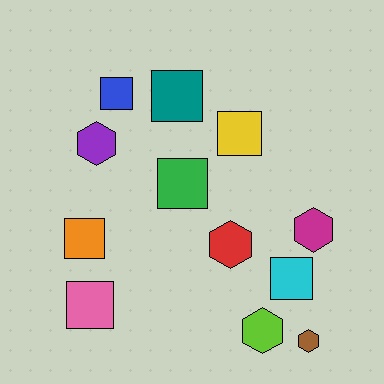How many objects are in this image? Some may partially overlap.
There are 12 objects.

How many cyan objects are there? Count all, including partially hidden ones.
There is 1 cyan object.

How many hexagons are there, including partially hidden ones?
There are 5 hexagons.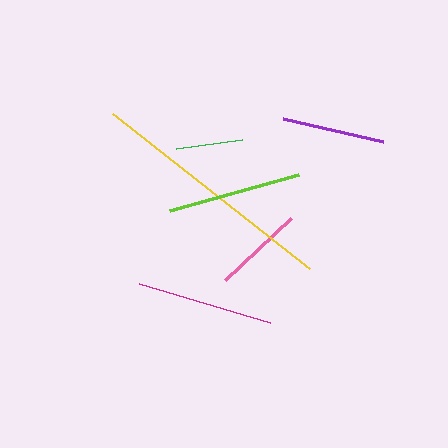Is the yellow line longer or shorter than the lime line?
The yellow line is longer than the lime line.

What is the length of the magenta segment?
The magenta segment is approximately 136 pixels long.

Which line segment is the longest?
The yellow line is the longest at approximately 250 pixels.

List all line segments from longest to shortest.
From longest to shortest: yellow, magenta, lime, purple, pink, green.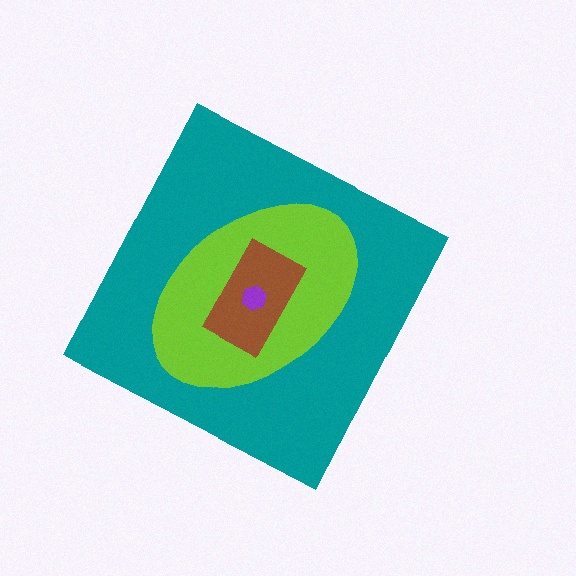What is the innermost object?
The purple hexagon.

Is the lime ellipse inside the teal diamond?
Yes.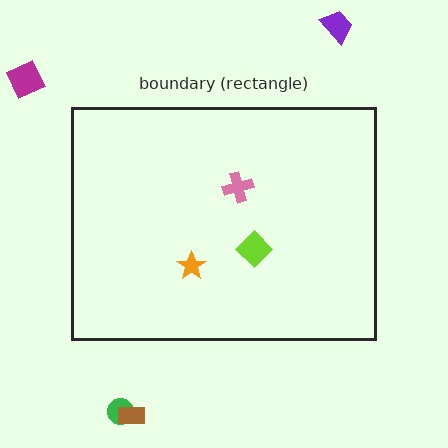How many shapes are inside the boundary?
3 inside, 4 outside.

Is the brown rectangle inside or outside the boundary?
Outside.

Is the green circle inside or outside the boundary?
Outside.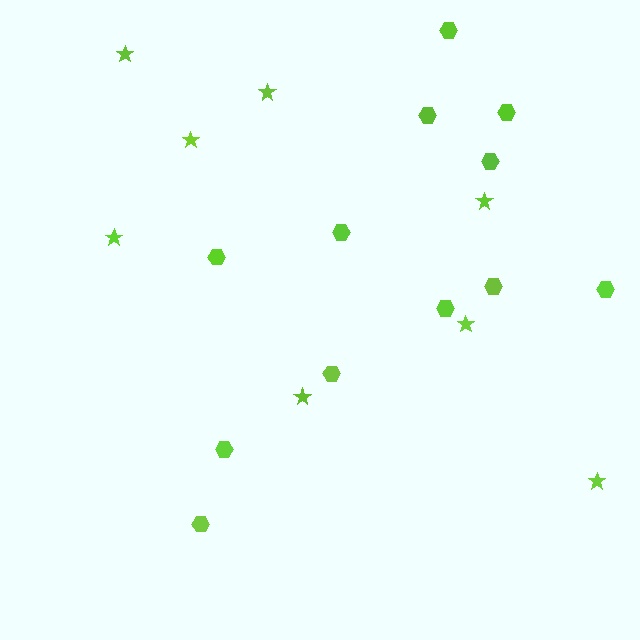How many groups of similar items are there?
There are 2 groups: one group of stars (8) and one group of hexagons (12).